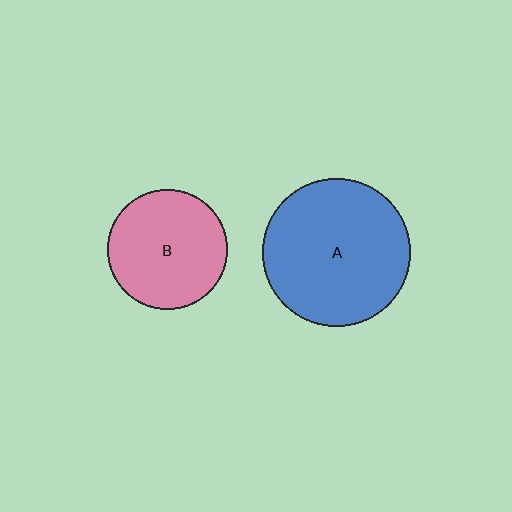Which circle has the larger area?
Circle A (blue).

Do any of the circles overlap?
No, none of the circles overlap.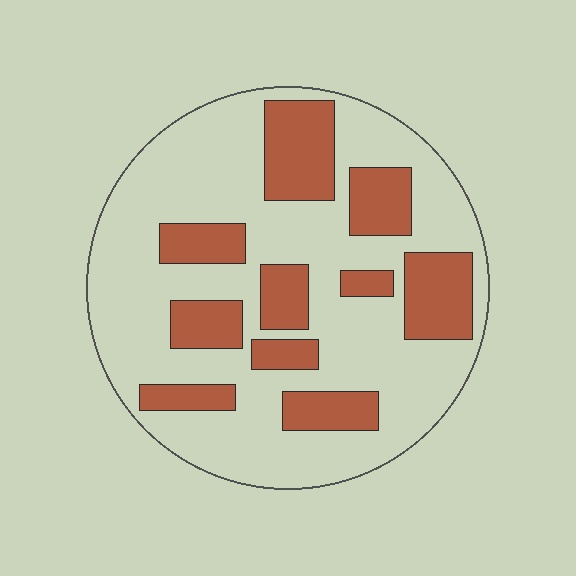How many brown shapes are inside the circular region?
10.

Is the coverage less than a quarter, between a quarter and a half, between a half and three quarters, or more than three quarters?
Between a quarter and a half.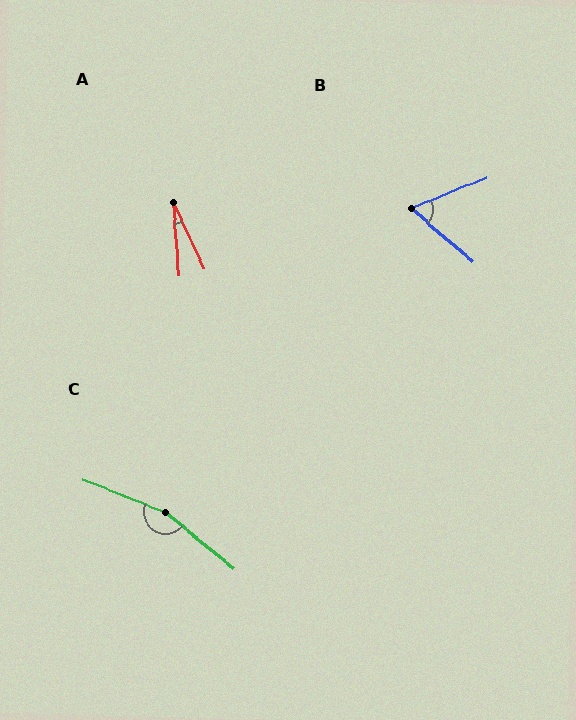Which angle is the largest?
C, at approximately 162 degrees.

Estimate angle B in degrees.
Approximately 63 degrees.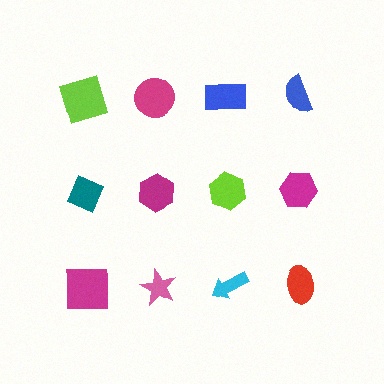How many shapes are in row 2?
4 shapes.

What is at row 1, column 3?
A blue rectangle.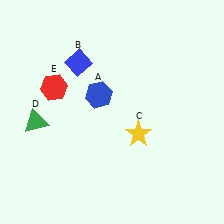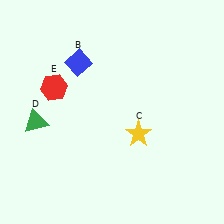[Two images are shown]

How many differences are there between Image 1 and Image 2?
There is 1 difference between the two images.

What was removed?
The blue hexagon (A) was removed in Image 2.